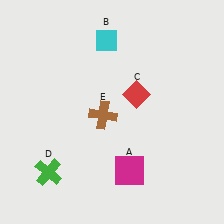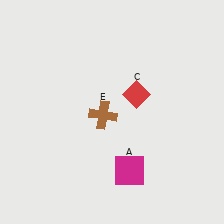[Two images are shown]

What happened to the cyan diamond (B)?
The cyan diamond (B) was removed in Image 2. It was in the top-left area of Image 1.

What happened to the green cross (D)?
The green cross (D) was removed in Image 2. It was in the bottom-left area of Image 1.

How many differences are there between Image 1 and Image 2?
There are 2 differences between the two images.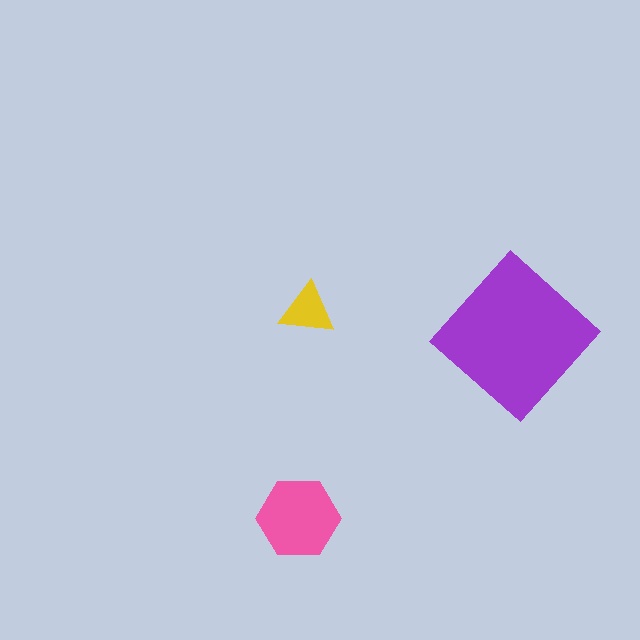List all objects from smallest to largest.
The yellow triangle, the pink hexagon, the purple diamond.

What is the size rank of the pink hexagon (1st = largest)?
2nd.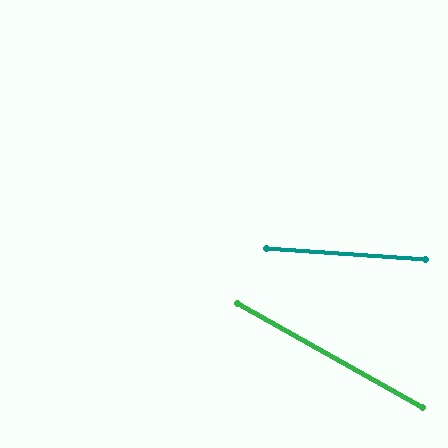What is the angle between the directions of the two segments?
Approximately 25 degrees.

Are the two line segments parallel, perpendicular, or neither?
Neither parallel nor perpendicular — they differ by about 25°.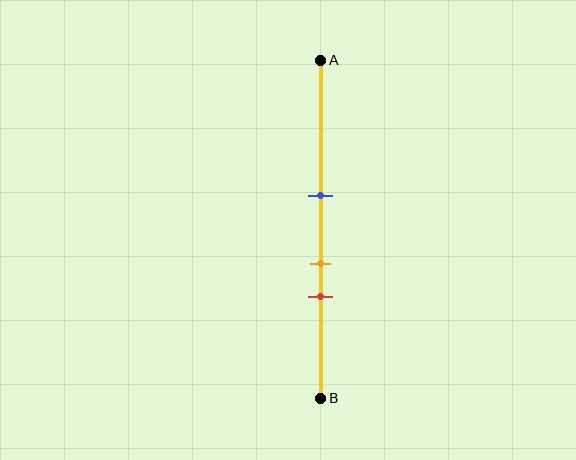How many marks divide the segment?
There are 3 marks dividing the segment.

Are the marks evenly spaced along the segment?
Yes, the marks are approximately evenly spaced.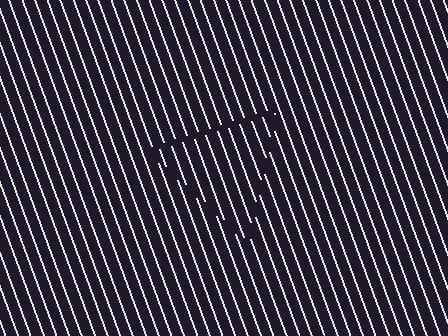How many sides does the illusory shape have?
3 sides — the line-ends trace a triangle.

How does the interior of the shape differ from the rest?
The interior of the shape contains the same grating, shifted by half a period — the contour is defined by the phase discontinuity where line-ends from the inner and outer gratings abut.